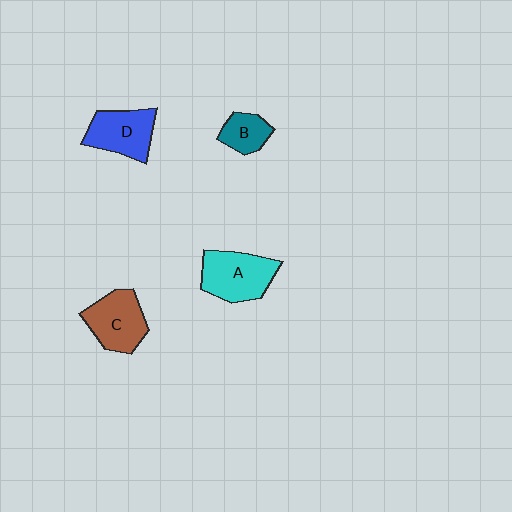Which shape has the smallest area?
Shape B (teal).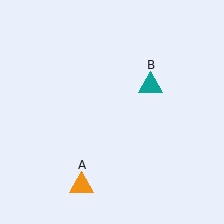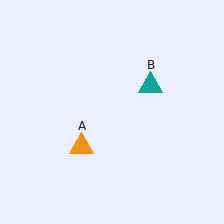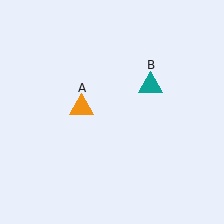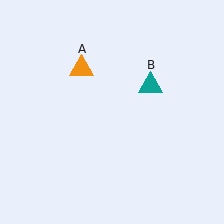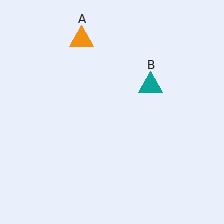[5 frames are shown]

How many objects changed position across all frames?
1 object changed position: orange triangle (object A).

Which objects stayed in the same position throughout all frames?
Teal triangle (object B) remained stationary.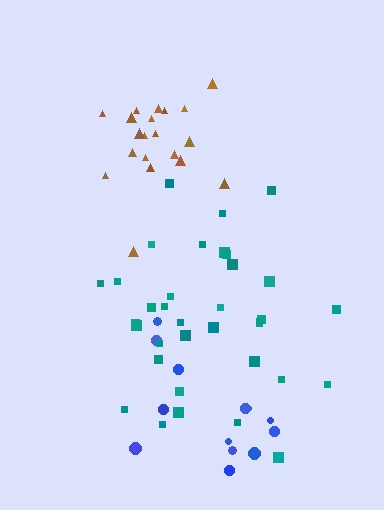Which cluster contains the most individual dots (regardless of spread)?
Teal (35).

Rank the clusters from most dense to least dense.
brown, teal, blue.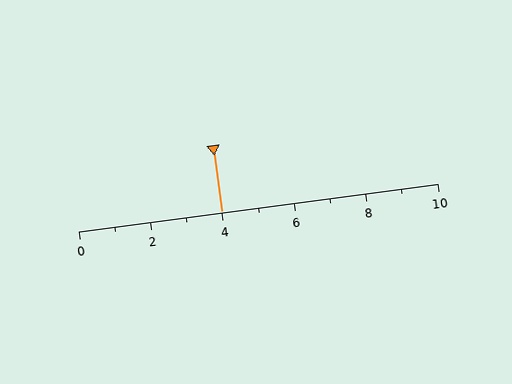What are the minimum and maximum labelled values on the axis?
The axis runs from 0 to 10.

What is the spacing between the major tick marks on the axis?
The major ticks are spaced 2 apart.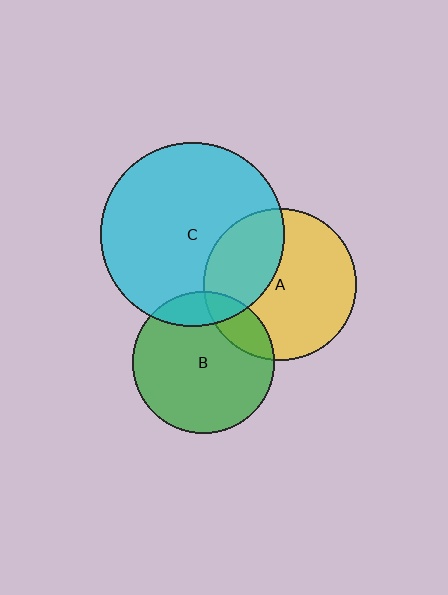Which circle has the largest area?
Circle C (cyan).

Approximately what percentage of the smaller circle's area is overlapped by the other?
Approximately 15%.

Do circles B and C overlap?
Yes.